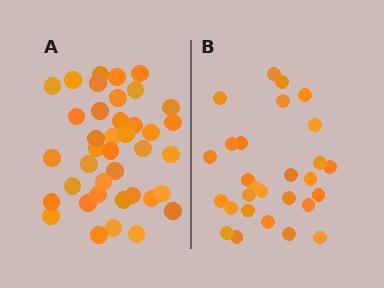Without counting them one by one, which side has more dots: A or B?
Region A (the left region) has more dots.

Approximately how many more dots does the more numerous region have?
Region A has roughly 12 or so more dots than region B.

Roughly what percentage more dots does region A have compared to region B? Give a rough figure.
About 40% more.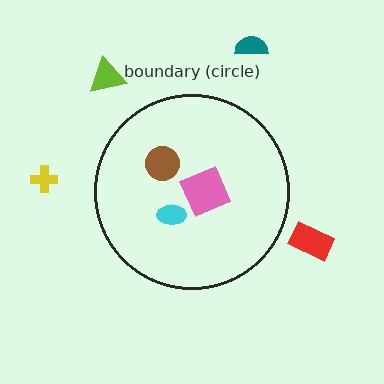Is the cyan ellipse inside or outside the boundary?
Inside.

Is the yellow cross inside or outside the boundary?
Outside.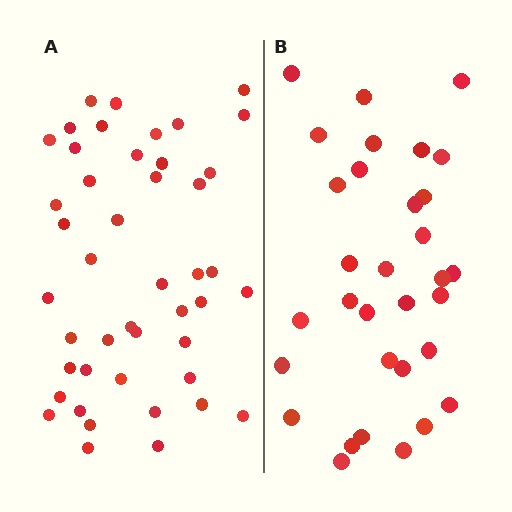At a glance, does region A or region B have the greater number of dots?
Region A (the left region) has more dots.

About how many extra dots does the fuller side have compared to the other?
Region A has approximately 15 more dots than region B.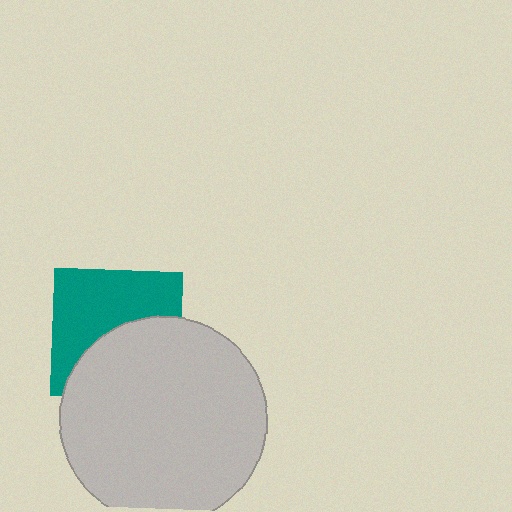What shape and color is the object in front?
The object in front is a light gray circle.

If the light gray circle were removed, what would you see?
You would see the complete teal square.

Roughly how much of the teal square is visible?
About half of it is visible (roughly 53%).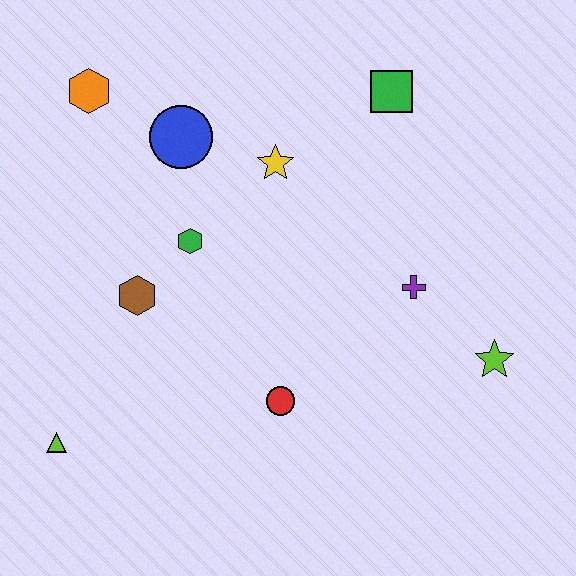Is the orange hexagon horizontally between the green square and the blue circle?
No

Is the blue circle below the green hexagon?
No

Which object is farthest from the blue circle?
The lime star is farthest from the blue circle.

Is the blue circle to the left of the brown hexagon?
No